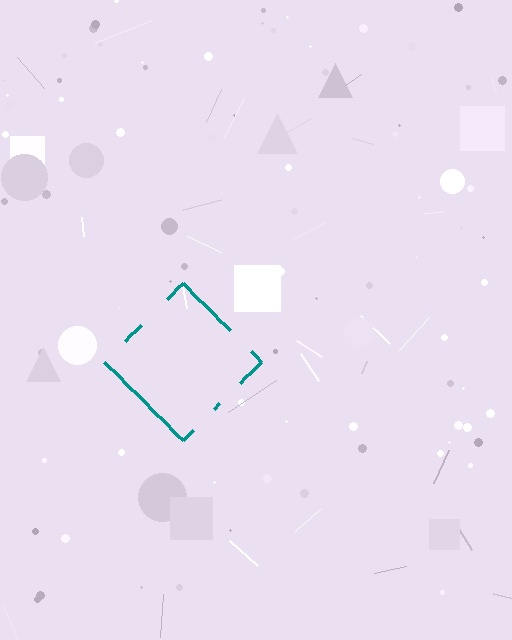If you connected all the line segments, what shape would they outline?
They would outline a diamond.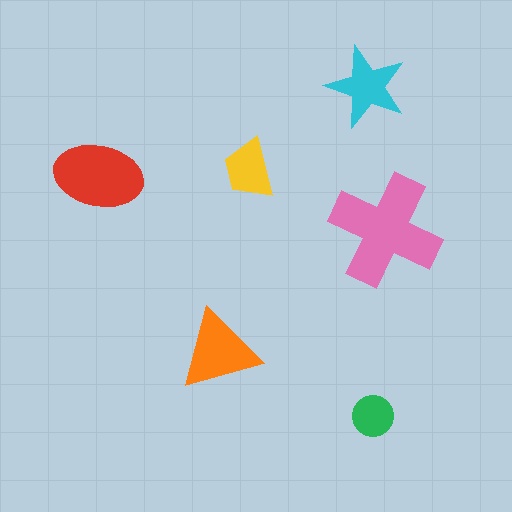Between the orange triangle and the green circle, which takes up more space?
The orange triangle.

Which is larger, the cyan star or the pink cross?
The pink cross.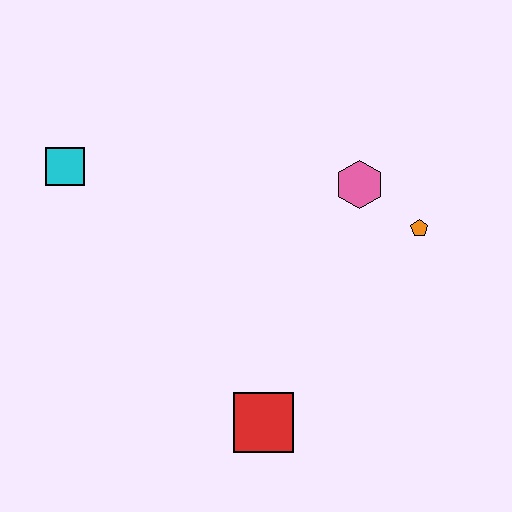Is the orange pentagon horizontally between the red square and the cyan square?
No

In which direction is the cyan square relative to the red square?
The cyan square is above the red square.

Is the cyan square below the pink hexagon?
No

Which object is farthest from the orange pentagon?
The cyan square is farthest from the orange pentagon.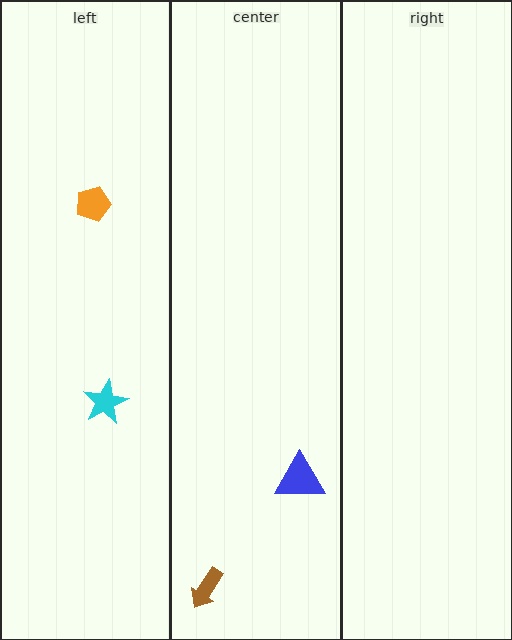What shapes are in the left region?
The orange pentagon, the cyan star.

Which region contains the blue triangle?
The center region.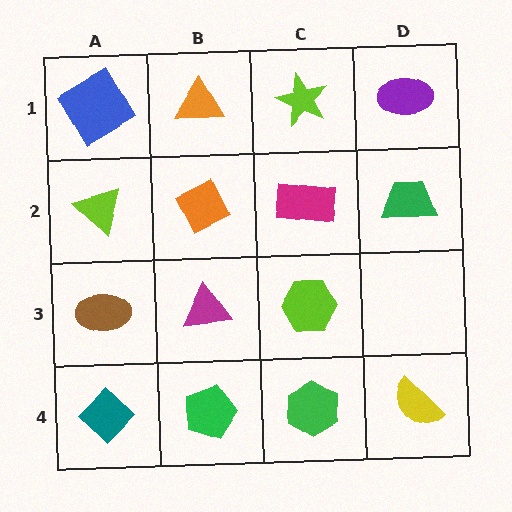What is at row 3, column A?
A brown ellipse.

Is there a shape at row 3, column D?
No, that cell is empty.